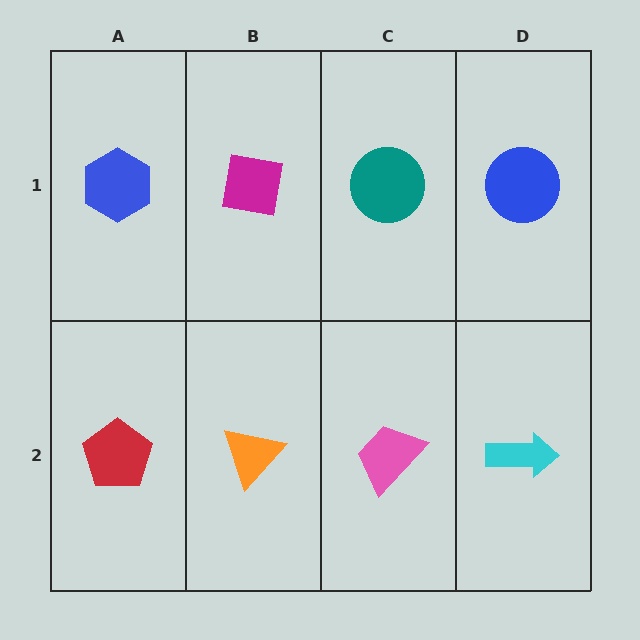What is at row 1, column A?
A blue hexagon.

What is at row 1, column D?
A blue circle.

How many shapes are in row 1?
4 shapes.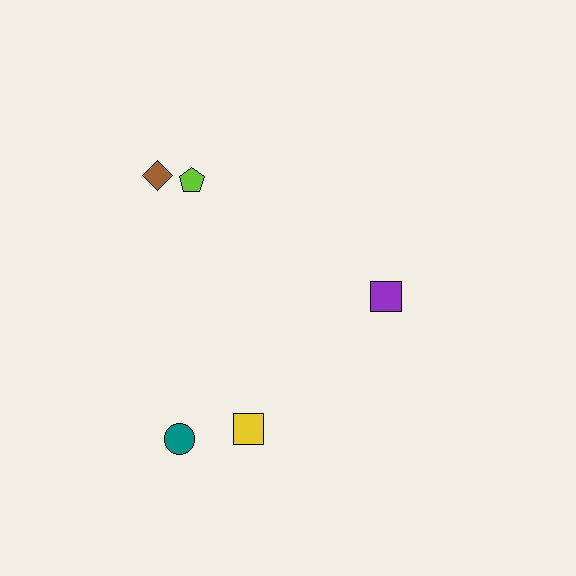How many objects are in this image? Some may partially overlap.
There are 5 objects.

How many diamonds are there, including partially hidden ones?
There is 1 diamond.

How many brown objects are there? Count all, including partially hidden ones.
There is 1 brown object.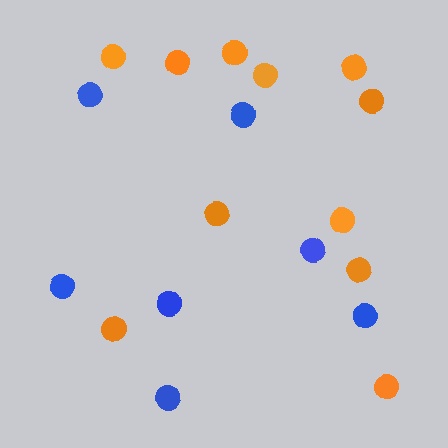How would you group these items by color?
There are 2 groups: one group of blue circles (7) and one group of orange circles (11).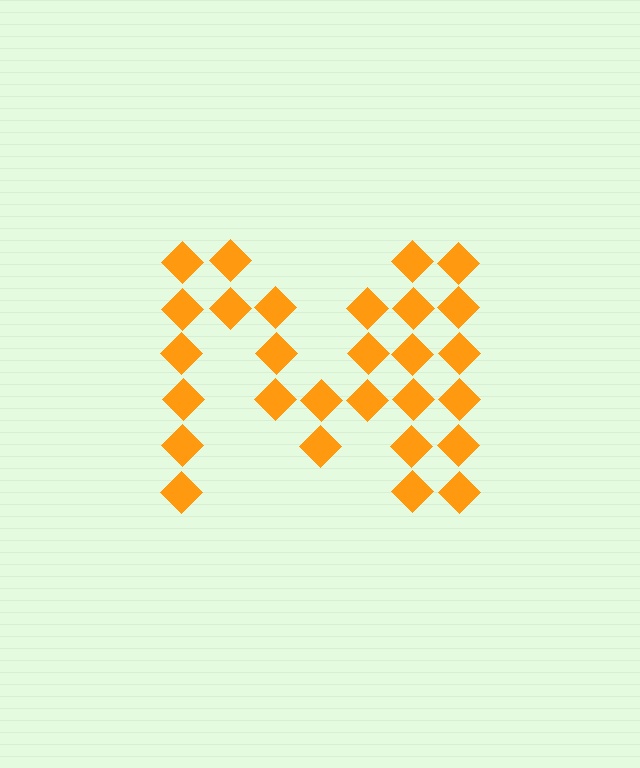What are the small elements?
The small elements are diamonds.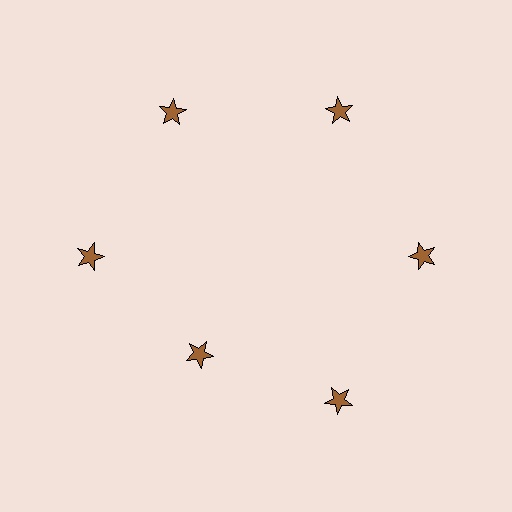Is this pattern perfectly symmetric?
No. The 6 brown stars are arranged in a ring, but one element near the 7 o'clock position is pulled inward toward the center, breaking the 6-fold rotational symmetry.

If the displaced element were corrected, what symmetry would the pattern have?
It would have 6-fold rotational symmetry — the pattern would map onto itself every 60 degrees.